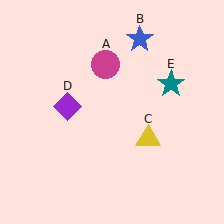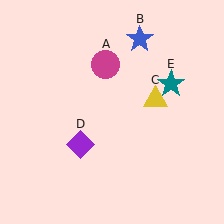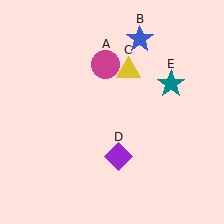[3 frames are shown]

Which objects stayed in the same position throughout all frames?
Magenta circle (object A) and blue star (object B) and teal star (object E) remained stationary.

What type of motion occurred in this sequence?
The yellow triangle (object C), purple diamond (object D) rotated counterclockwise around the center of the scene.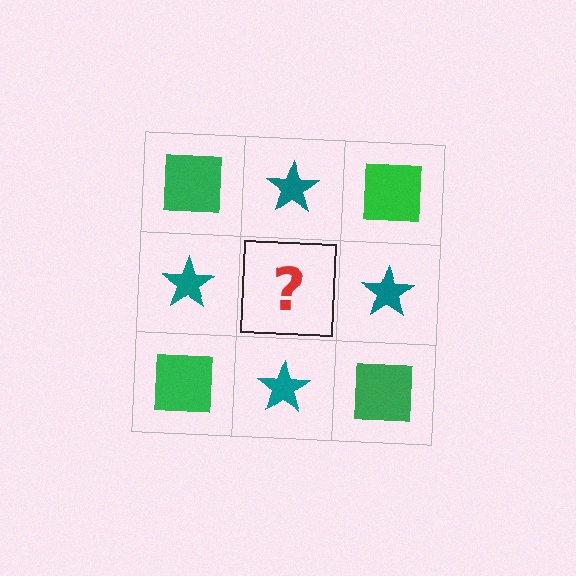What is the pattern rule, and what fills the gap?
The rule is that it alternates green square and teal star in a checkerboard pattern. The gap should be filled with a green square.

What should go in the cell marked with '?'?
The missing cell should contain a green square.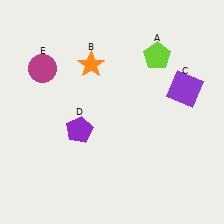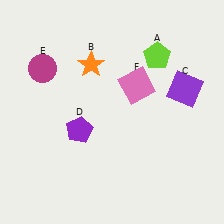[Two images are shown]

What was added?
A pink square (F) was added in Image 2.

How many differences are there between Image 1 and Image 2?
There is 1 difference between the two images.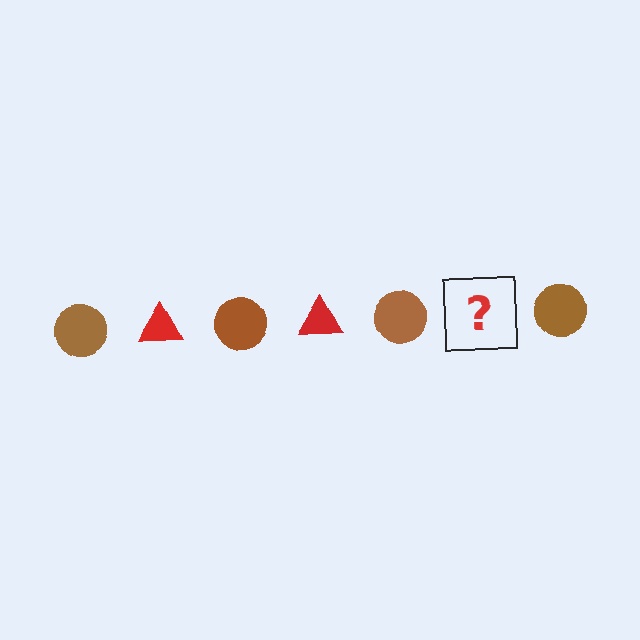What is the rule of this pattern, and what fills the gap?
The rule is that the pattern alternates between brown circle and red triangle. The gap should be filled with a red triangle.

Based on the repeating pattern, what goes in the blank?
The blank should be a red triangle.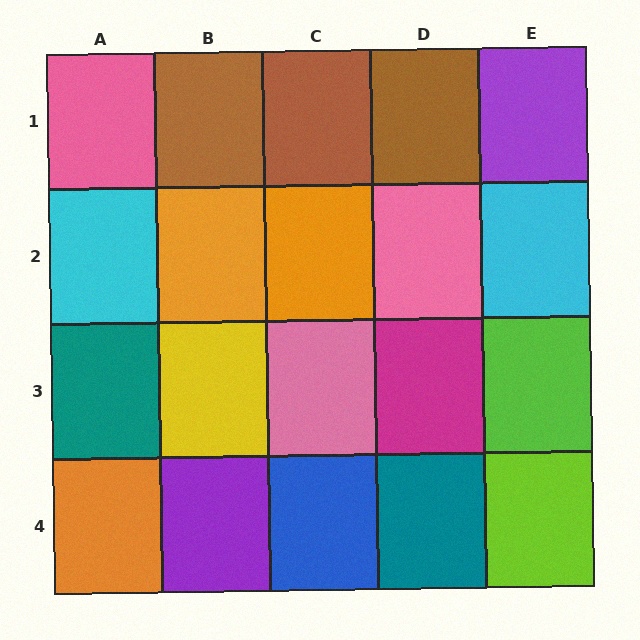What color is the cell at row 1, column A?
Pink.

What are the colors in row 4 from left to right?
Orange, purple, blue, teal, lime.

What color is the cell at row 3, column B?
Yellow.